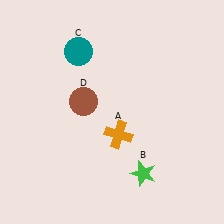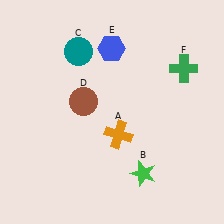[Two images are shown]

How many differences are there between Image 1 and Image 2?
There are 2 differences between the two images.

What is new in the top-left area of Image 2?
A blue hexagon (E) was added in the top-left area of Image 2.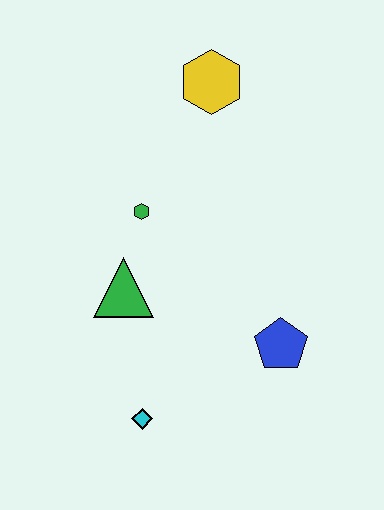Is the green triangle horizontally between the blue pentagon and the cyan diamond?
No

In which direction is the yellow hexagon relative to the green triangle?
The yellow hexagon is above the green triangle.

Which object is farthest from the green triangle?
The yellow hexagon is farthest from the green triangle.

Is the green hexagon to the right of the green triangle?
Yes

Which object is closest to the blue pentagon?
The cyan diamond is closest to the blue pentagon.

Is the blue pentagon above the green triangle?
No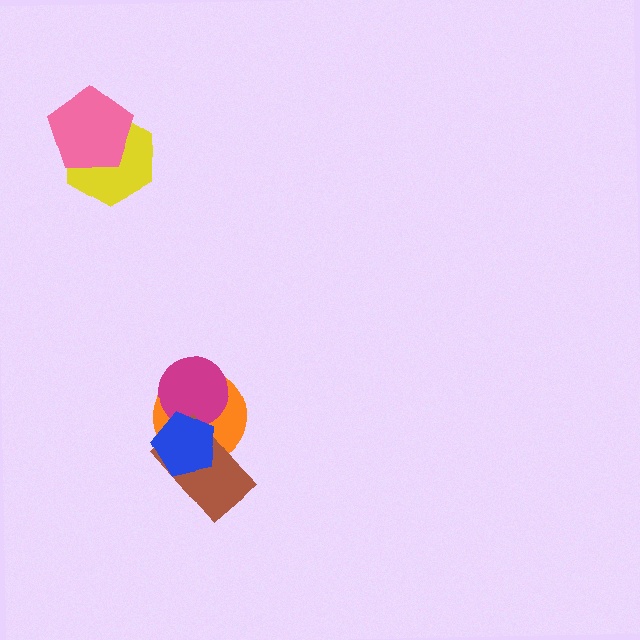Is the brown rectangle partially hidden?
Yes, it is partially covered by another shape.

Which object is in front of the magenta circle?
The blue pentagon is in front of the magenta circle.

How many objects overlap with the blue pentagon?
3 objects overlap with the blue pentagon.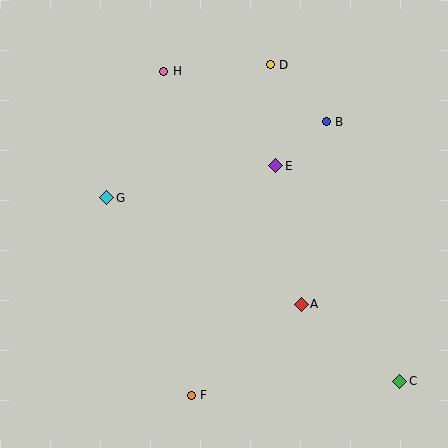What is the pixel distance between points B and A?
The distance between B and A is 185 pixels.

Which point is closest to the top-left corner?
Point H is closest to the top-left corner.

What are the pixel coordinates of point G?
Point G is at (107, 198).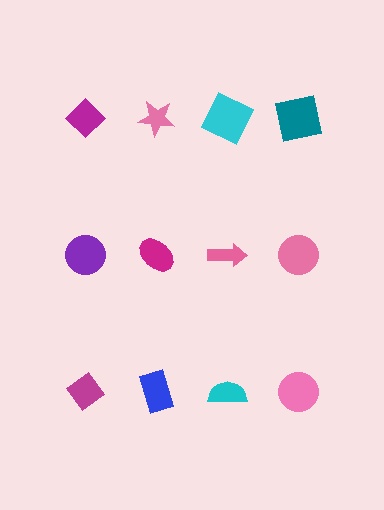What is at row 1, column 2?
A pink star.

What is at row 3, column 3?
A cyan semicircle.